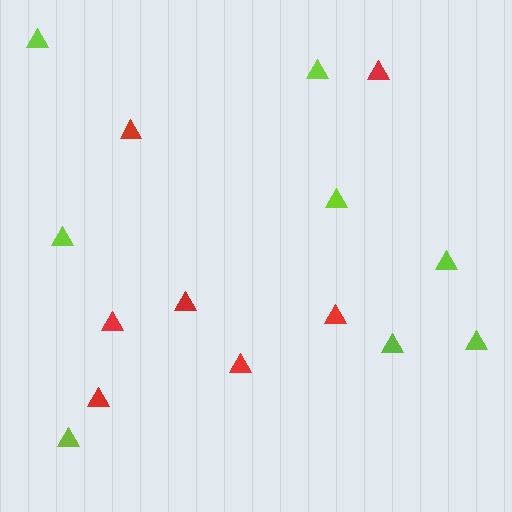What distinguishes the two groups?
There are 2 groups: one group of red triangles (7) and one group of lime triangles (8).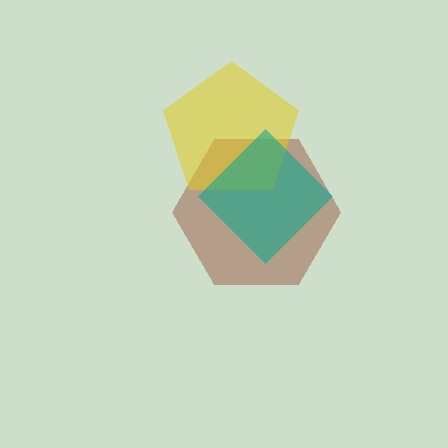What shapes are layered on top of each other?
The layered shapes are: a brown hexagon, a yellow pentagon, a teal diamond.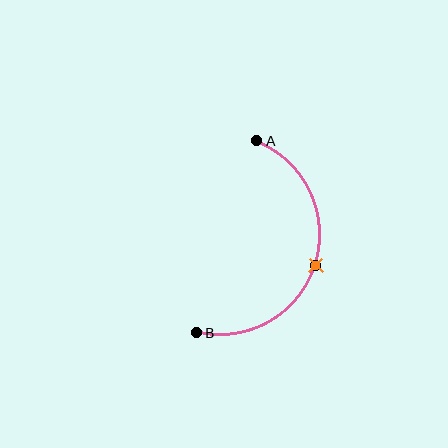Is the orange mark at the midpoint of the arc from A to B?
Yes. The orange mark lies on the arc at equal arc-length from both A and B — it is the arc midpoint.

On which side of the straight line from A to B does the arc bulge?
The arc bulges to the right of the straight line connecting A and B.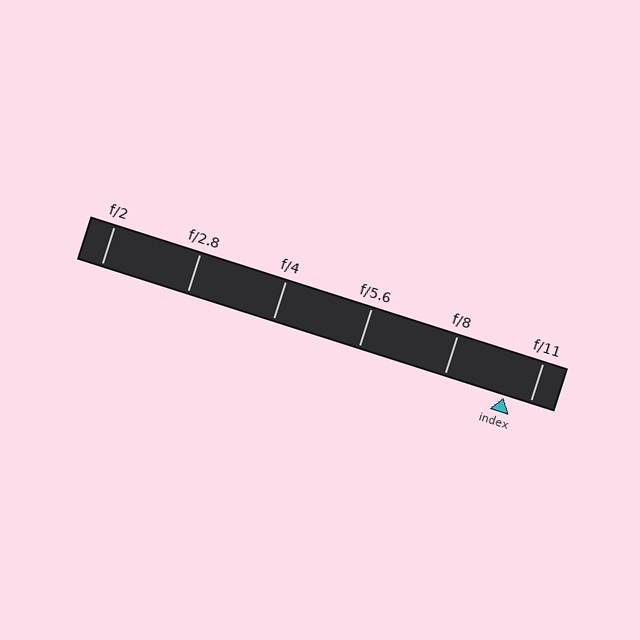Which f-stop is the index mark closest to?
The index mark is closest to f/11.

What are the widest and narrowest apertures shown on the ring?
The widest aperture shown is f/2 and the narrowest is f/11.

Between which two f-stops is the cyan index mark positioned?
The index mark is between f/8 and f/11.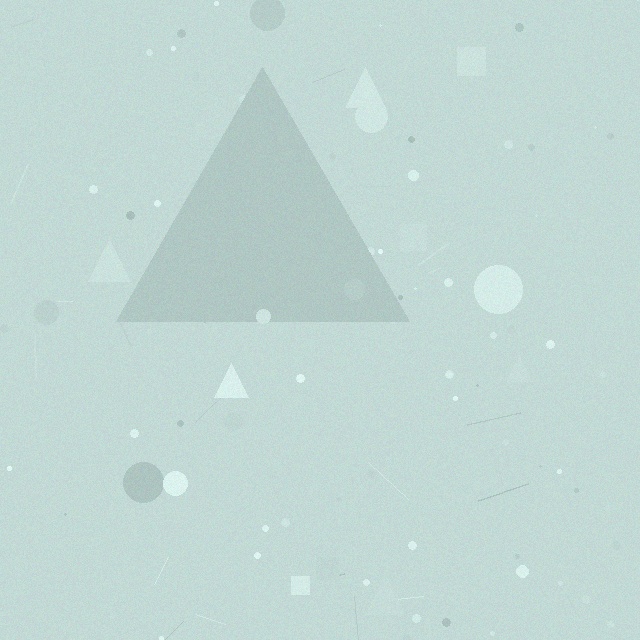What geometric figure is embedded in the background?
A triangle is embedded in the background.